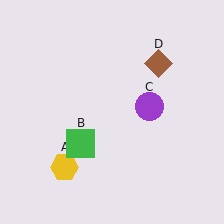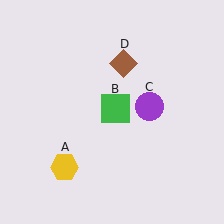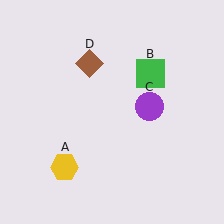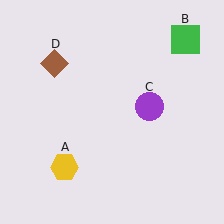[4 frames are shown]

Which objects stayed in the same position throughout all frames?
Yellow hexagon (object A) and purple circle (object C) remained stationary.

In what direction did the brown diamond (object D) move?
The brown diamond (object D) moved left.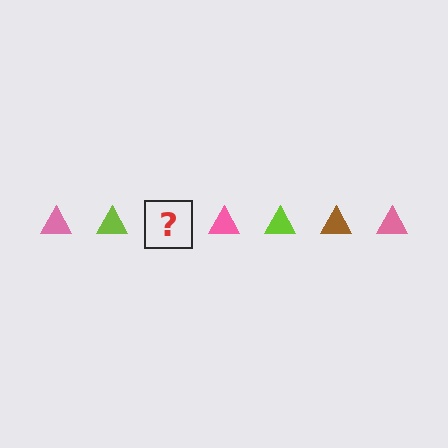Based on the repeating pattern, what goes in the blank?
The blank should be a brown triangle.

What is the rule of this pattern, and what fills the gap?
The rule is that the pattern cycles through pink, lime, brown triangles. The gap should be filled with a brown triangle.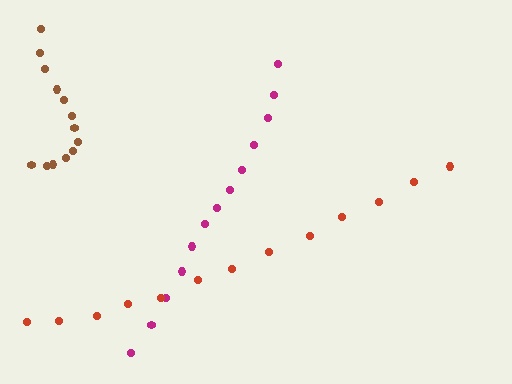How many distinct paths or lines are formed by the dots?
There are 3 distinct paths.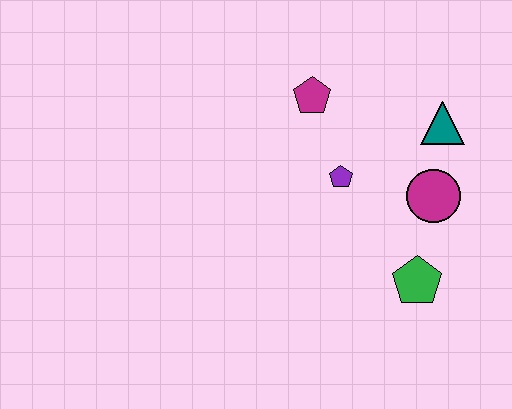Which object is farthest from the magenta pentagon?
The green pentagon is farthest from the magenta pentagon.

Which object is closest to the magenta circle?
The teal triangle is closest to the magenta circle.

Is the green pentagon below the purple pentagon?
Yes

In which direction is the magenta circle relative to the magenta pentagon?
The magenta circle is to the right of the magenta pentagon.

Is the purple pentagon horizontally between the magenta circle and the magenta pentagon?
Yes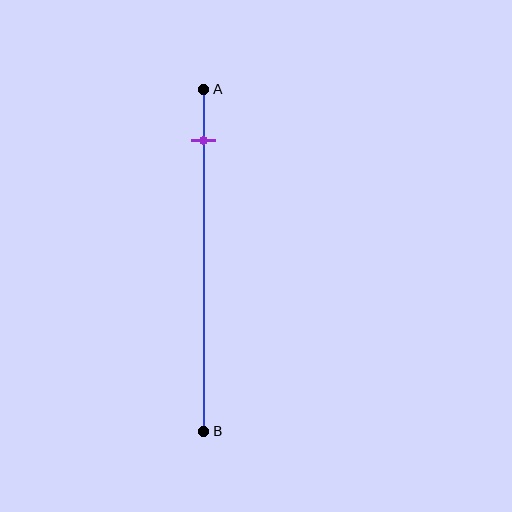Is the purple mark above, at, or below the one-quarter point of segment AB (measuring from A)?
The purple mark is above the one-quarter point of segment AB.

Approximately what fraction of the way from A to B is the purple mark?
The purple mark is approximately 15% of the way from A to B.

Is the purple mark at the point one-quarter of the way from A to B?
No, the mark is at about 15% from A, not at the 25% one-quarter point.